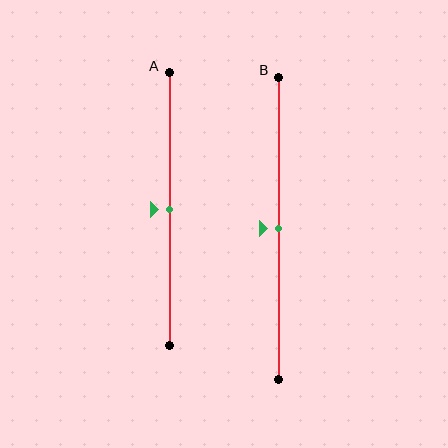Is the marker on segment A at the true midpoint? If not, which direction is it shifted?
Yes, the marker on segment A is at the true midpoint.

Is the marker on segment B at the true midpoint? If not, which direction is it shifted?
Yes, the marker on segment B is at the true midpoint.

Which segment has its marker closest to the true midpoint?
Segment A has its marker closest to the true midpoint.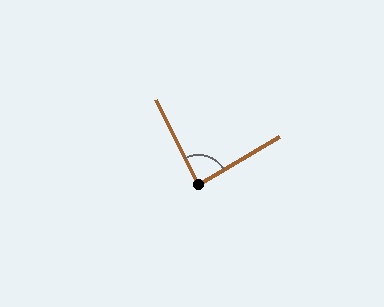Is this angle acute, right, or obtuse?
It is approximately a right angle.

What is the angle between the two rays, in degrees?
Approximately 86 degrees.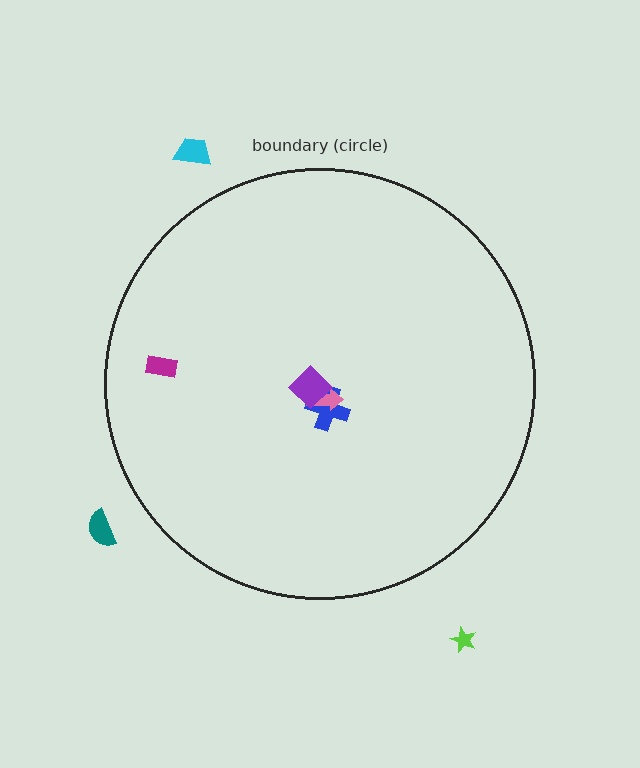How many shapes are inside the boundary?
4 inside, 3 outside.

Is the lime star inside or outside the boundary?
Outside.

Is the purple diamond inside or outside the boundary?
Inside.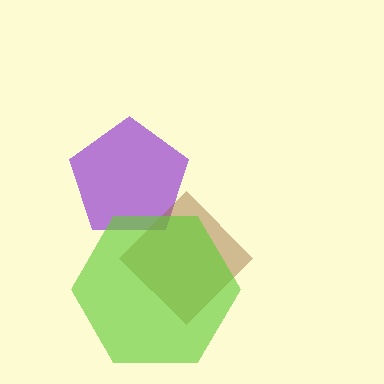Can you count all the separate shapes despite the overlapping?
Yes, there are 3 separate shapes.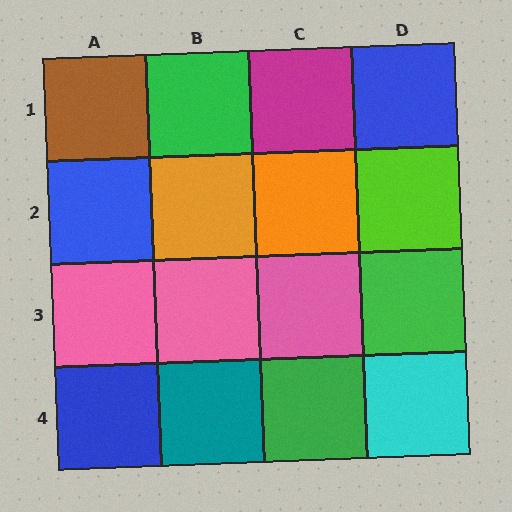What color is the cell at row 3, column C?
Pink.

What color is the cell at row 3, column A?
Pink.